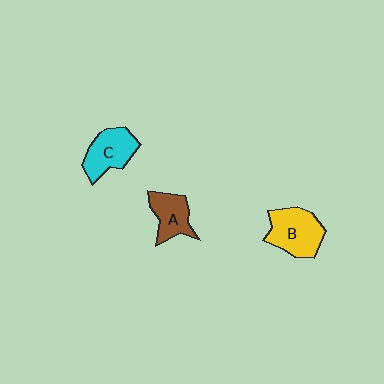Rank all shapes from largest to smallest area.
From largest to smallest: B (yellow), C (cyan), A (brown).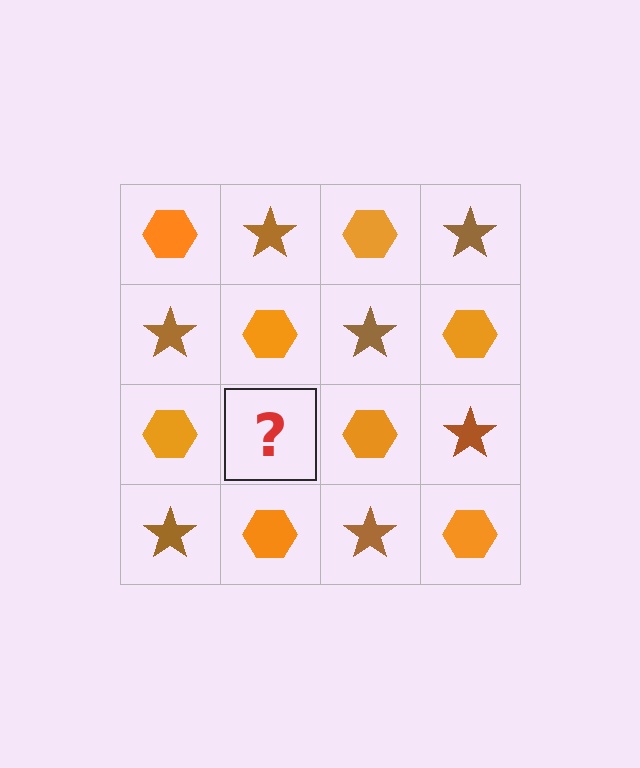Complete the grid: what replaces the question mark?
The question mark should be replaced with a brown star.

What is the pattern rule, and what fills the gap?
The rule is that it alternates orange hexagon and brown star in a checkerboard pattern. The gap should be filled with a brown star.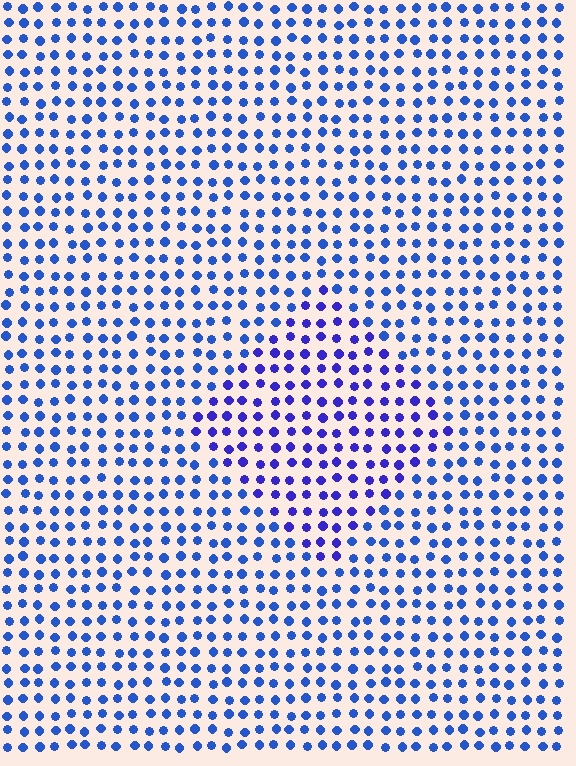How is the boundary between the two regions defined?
The boundary is defined purely by a slight shift in hue (about 24 degrees). Spacing, size, and orientation are identical on both sides.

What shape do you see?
I see a diamond.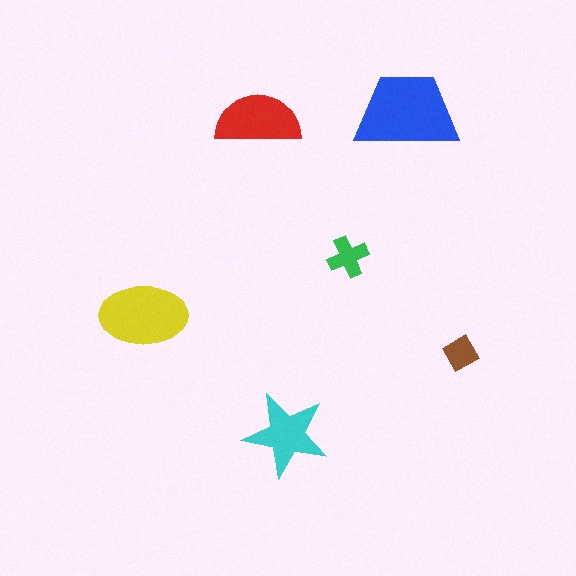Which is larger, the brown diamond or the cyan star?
The cyan star.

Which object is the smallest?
The brown diamond.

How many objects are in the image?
There are 6 objects in the image.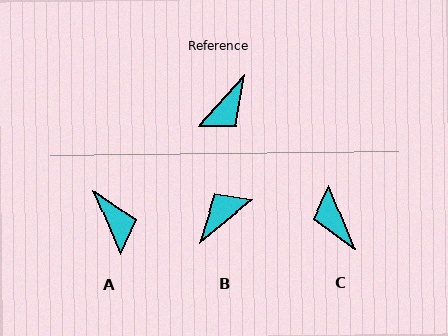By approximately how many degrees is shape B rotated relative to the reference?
Approximately 171 degrees counter-clockwise.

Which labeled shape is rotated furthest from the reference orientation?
B, about 171 degrees away.